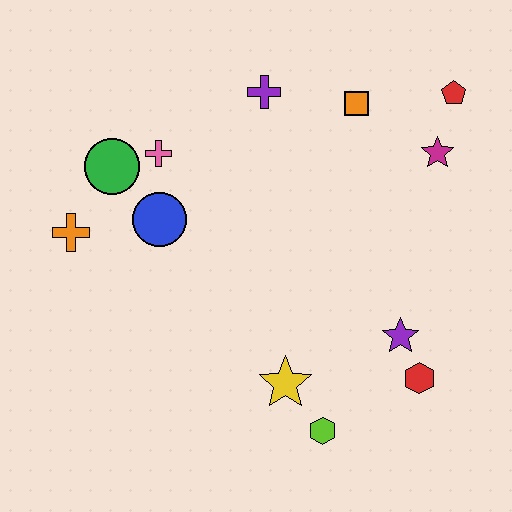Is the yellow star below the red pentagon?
Yes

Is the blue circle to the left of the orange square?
Yes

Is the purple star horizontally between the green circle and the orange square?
No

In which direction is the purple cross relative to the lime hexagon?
The purple cross is above the lime hexagon.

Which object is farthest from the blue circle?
The red pentagon is farthest from the blue circle.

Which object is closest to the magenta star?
The red pentagon is closest to the magenta star.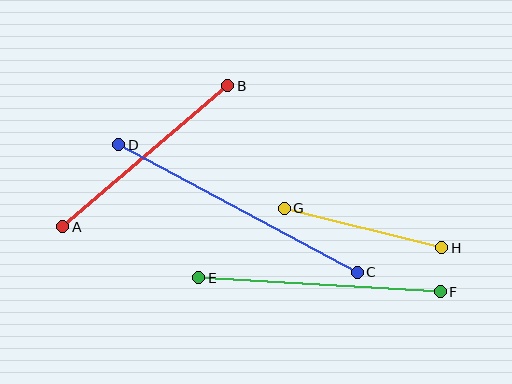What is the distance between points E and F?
The distance is approximately 242 pixels.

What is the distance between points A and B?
The distance is approximately 217 pixels.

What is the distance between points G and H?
The distance is approximately 163 pixels.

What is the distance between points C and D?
The distance is approximately 271 pixels.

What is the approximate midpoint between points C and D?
The midpoint is at approximately (238, 209) pixels.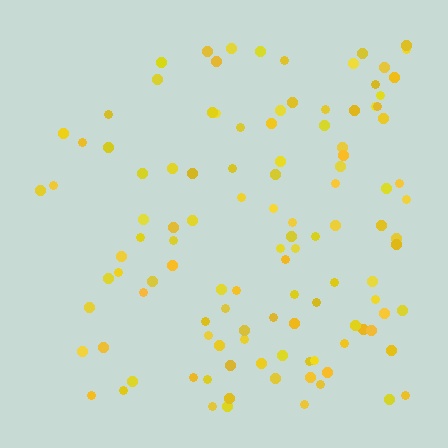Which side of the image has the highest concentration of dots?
The right.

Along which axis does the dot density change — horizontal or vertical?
Horizontal.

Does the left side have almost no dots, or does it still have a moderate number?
Still a moderate number, just noticeably fewer than the right.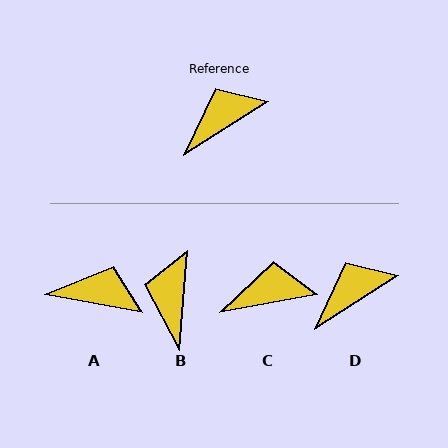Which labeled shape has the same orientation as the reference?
D.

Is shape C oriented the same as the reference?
No, it is off by about 22 degrees.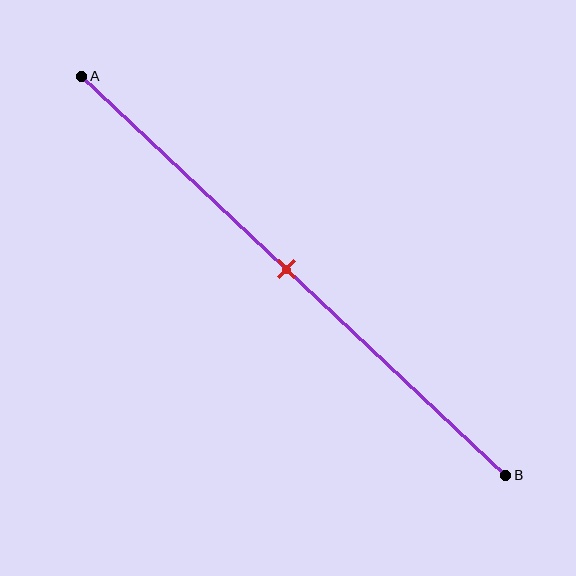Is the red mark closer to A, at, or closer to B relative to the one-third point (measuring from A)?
The red mark is closer to point B than the one-third point of segment AB.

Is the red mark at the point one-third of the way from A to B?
No, the mark is at about 50% from A, not at the 33% one-third point.